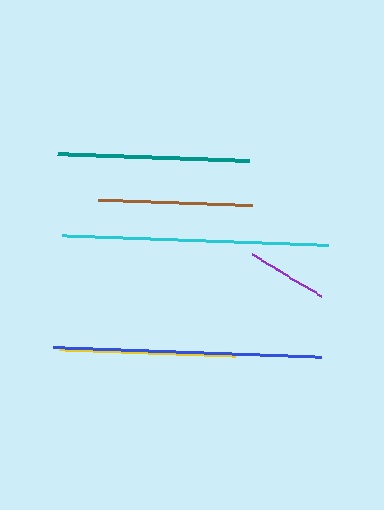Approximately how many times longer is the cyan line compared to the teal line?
The cyan line is approximately 1.4 times the length of the teal line.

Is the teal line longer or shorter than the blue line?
The blue line is longer than the teal line.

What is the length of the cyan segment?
The cyan segment is approximately 267 pixels long.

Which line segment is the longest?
The blue line is the longest at approximately 269 pixels.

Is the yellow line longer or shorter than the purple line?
The yellow line is longer than the purple line.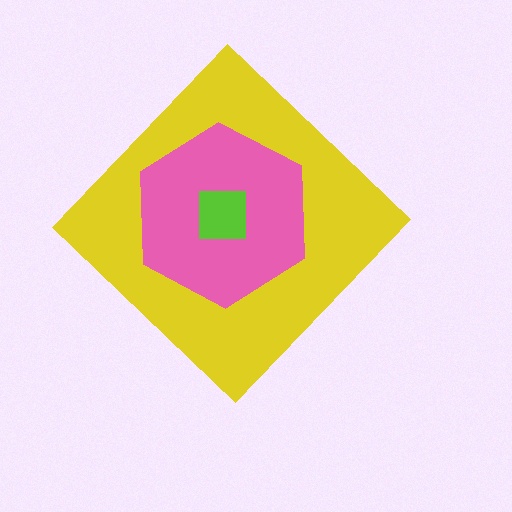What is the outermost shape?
The yellow diamond.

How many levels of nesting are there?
3.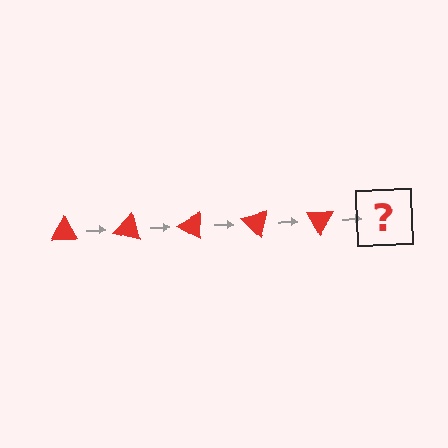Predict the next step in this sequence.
The next step is a red triangle rotated 75 degrees.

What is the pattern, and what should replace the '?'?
The pattern is that the triangle rotates 15 degrees each step. The '?' should be a red triangle rotated 75 degrees.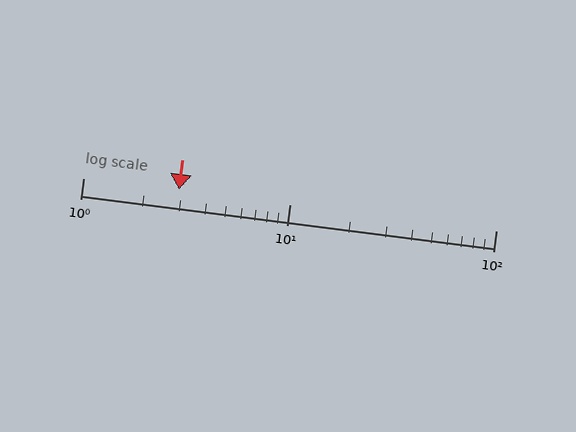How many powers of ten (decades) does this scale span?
The scale spans 2 decades, from 1 to 100.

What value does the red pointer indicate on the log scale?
The pointer indicates approximately 2.9.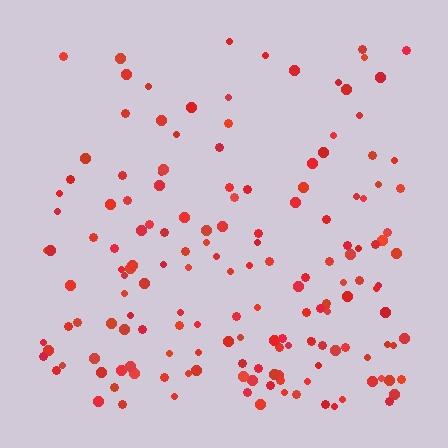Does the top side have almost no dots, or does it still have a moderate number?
Still a moderate number, just noticeably fewer than the bottom.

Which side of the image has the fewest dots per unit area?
The top.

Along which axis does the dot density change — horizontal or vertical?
Vertical.